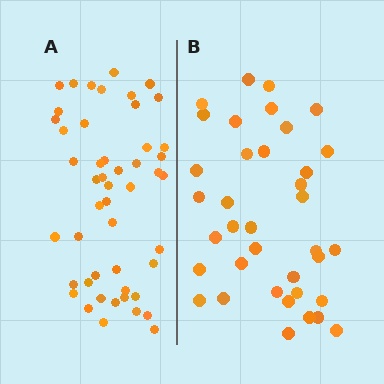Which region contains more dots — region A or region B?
Region A (the left region) has more dots.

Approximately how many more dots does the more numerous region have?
Region A has roughly 12 or so more dots than region B.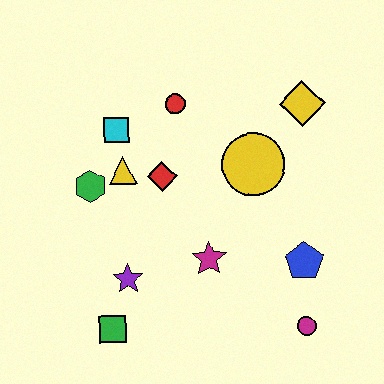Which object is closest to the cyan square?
The yellow triangle is closest to the cyan square.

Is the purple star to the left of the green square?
No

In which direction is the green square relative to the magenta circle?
The green square is to the left of the magenta circle.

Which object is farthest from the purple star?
The yellow diamond is farthest from the purple star.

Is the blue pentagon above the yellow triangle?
No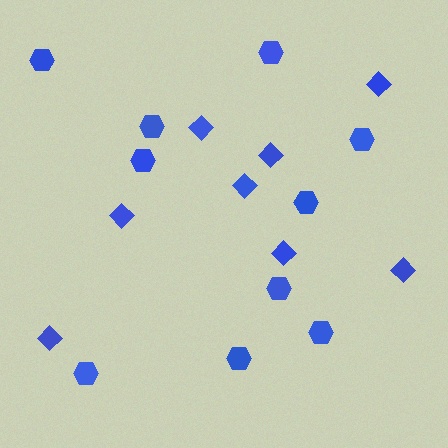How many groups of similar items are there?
There are 2 groups: one group of hexagons (10) and one group of diamonds (8).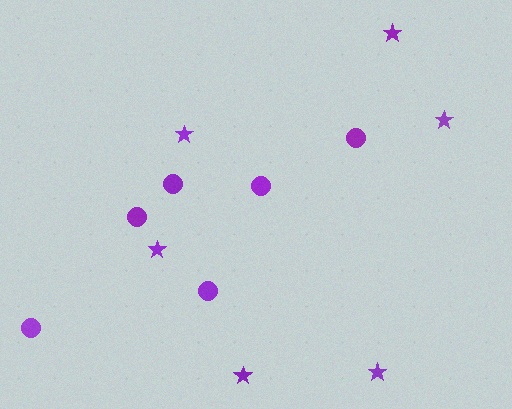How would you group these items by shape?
There are 2 groups: one group of circles (6) and one group of stars (6).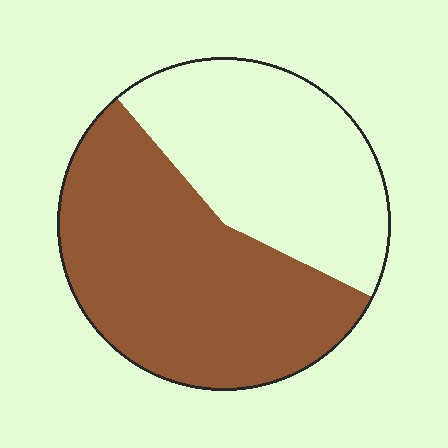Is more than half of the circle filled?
Yes.